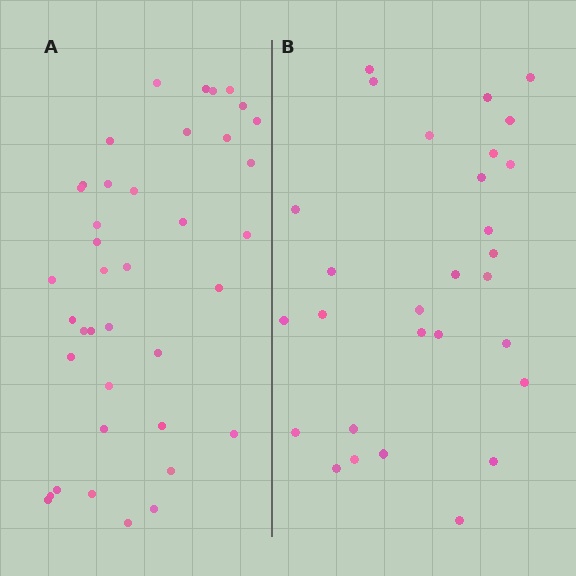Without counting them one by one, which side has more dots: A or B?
Region A (the left region) has more dots.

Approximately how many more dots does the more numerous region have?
Region A has roughly 10 or so more dots than region B.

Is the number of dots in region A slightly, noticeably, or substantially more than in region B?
Region A has noticeably more, but not dramatically so. The ratio is roughly 1.3 to 1.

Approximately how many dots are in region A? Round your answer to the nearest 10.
About 40 dots. (The exact count is 39, which rounds to 40.)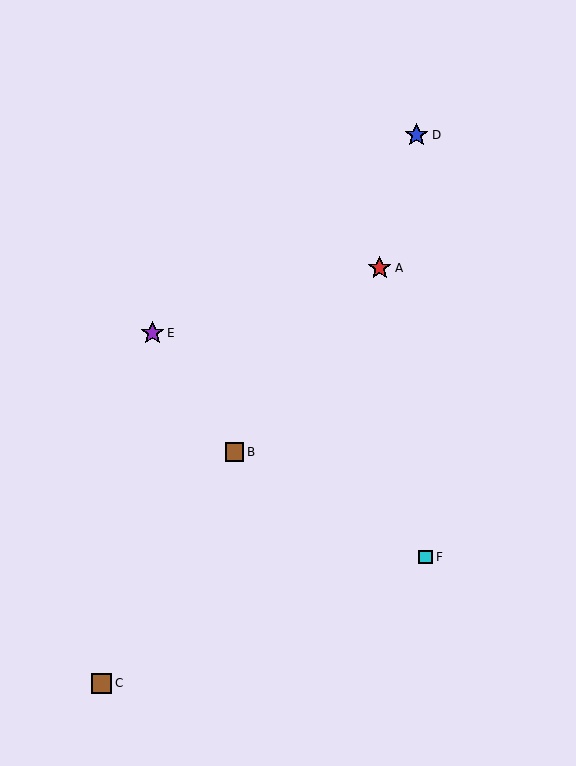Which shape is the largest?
The blue star (labeled D) is the largest.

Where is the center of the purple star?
The center of the purple star is at (152, 333).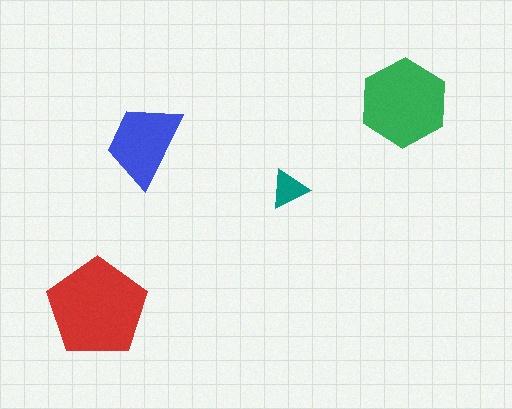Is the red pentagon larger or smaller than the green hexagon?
Larger.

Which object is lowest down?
The red pentagon is bottommost.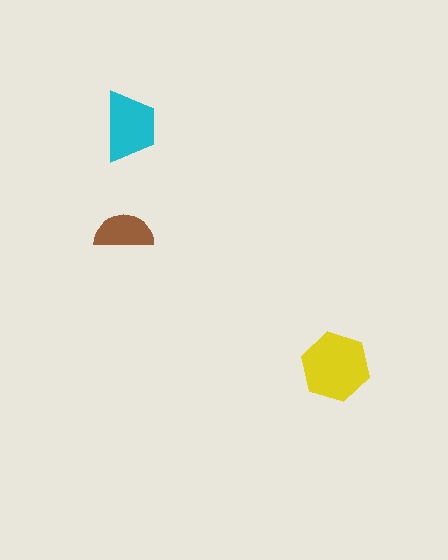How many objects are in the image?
There are 3 objects in the image.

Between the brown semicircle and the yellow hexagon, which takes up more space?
The yellow hexagon.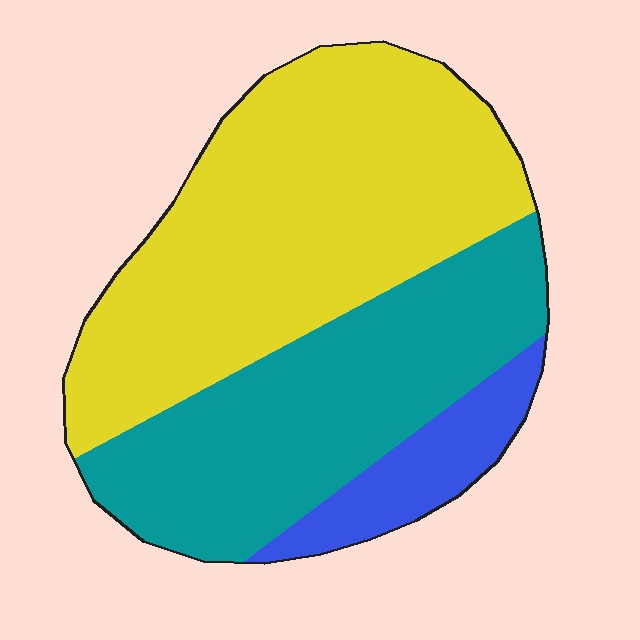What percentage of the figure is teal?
Teal covers about 35% of the figure.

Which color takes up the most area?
Yellow, at roughly 50%.